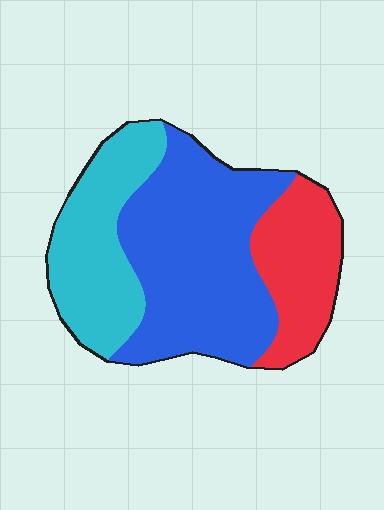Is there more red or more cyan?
Cyan.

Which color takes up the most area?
Blue, at roughly 50%.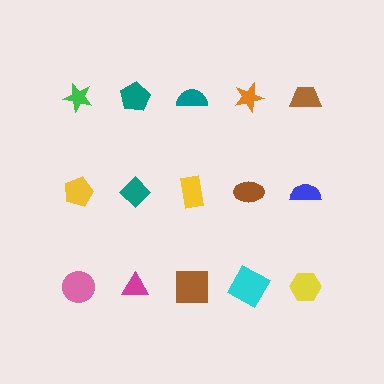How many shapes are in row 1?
5 shapes.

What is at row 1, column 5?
A brown trapezoid.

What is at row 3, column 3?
A brown square.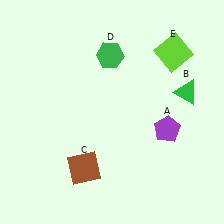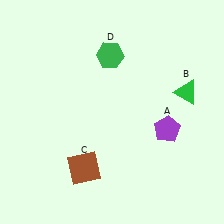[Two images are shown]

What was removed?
The lime square (E) was removed in Image 2.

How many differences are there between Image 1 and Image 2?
There is 1 difference between the two images.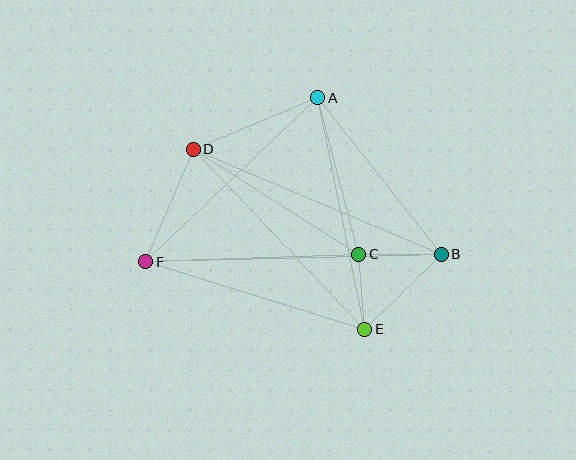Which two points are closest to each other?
Points C and E are closest to each other.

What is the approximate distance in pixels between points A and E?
The distance between A and E is approximately 236 pixels.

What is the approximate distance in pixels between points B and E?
The distance between B and E is approximately 107 pixels.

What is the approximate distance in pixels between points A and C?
The distance between A and C is approximately 162 pixels.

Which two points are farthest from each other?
Points B and F are farthest from each other.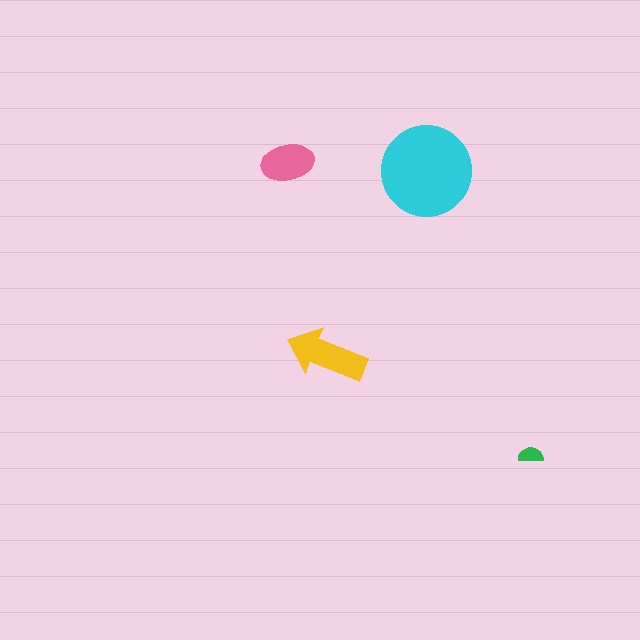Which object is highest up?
The pink ellipse is topmost.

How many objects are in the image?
There are 4 objects in the image.